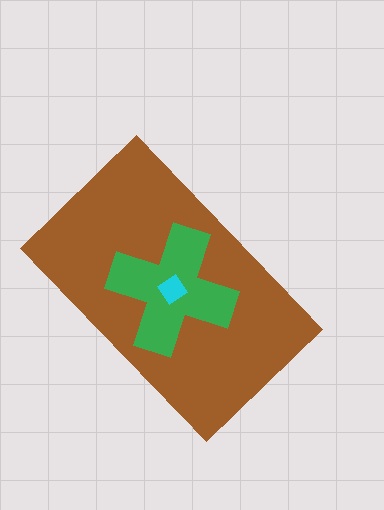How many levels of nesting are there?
3.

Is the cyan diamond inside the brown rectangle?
Yes.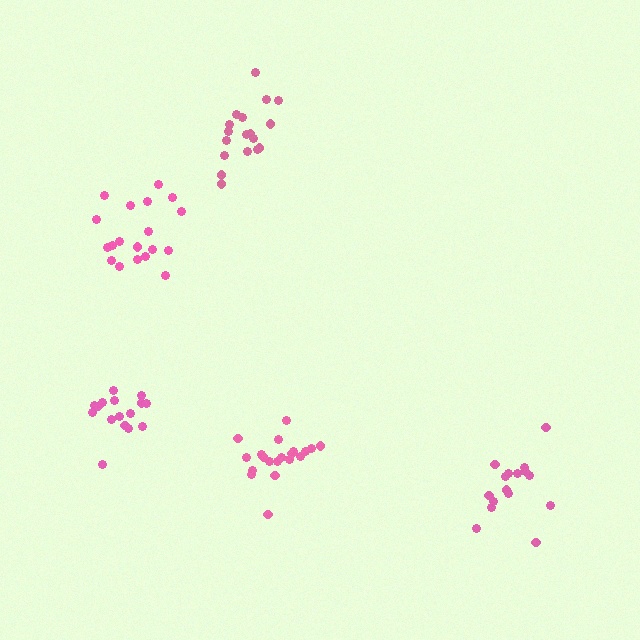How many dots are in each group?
Group 1: 18 dots, Group 2: 16 dots, Group 3: 16 dots, Group 4: 19 dots, Group 5: 20 dots (89 total).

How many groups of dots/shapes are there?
There are 5 groups.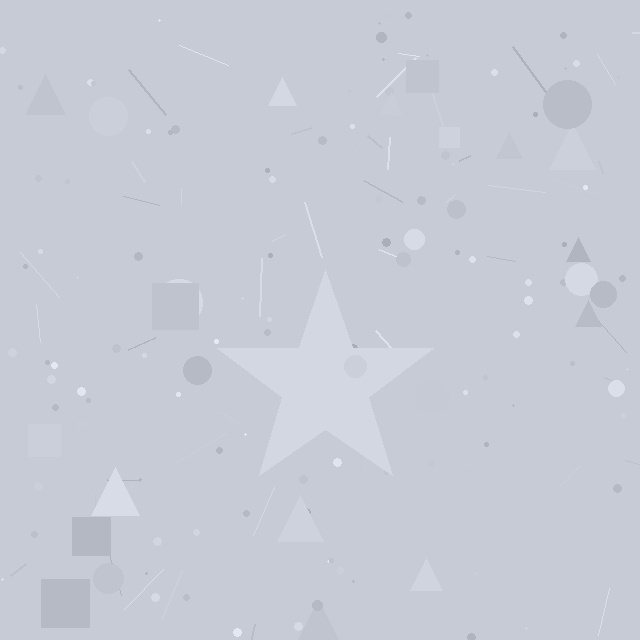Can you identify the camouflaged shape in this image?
The camouflaged shape is a star.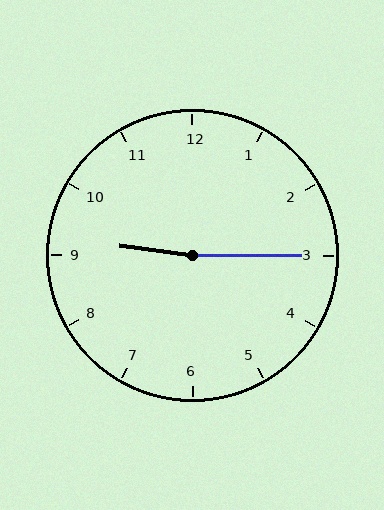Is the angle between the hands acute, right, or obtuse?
It is obtuse.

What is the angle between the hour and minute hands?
Approximately 172 degrees.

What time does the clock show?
9:15.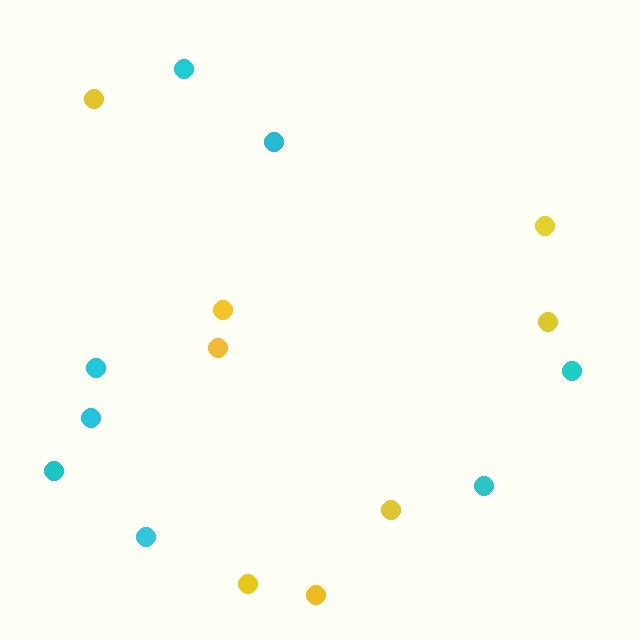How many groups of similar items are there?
There are 2 groups: one group of yellow circles (8) and one group of cyan circles (8).